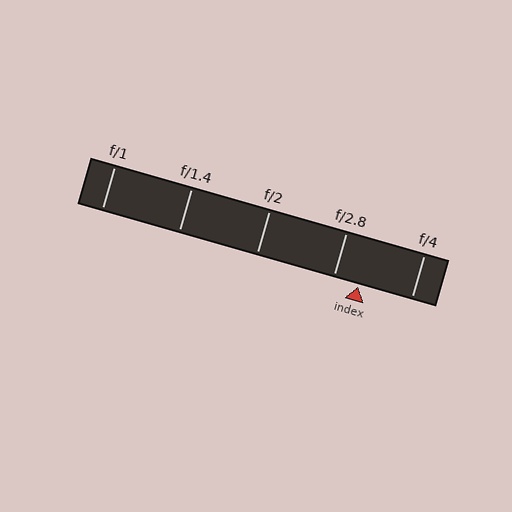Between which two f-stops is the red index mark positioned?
The index mark is between f/2.8 and f/4.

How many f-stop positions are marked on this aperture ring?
There are 5 f-stop positions marked.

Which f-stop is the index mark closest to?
The index mark is closest to f/2.8.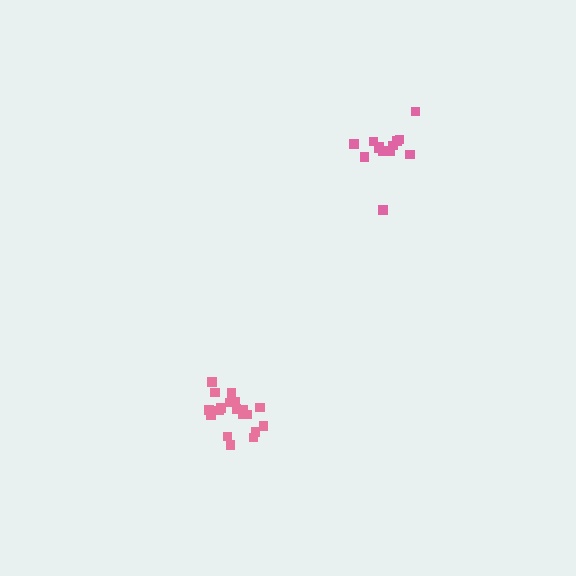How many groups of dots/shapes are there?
There are 2 groups.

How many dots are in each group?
Group 1: 13 dots, Group 2: 19 dots (32 total).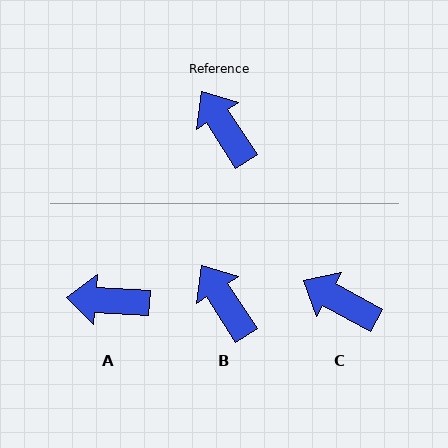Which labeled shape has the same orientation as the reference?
B.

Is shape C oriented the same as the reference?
No, it is off by about 28 degrees.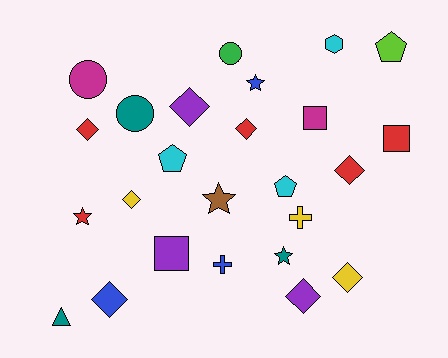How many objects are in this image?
There are 25 objects.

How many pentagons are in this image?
There are 3 pentagons.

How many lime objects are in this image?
There is 1 lime object.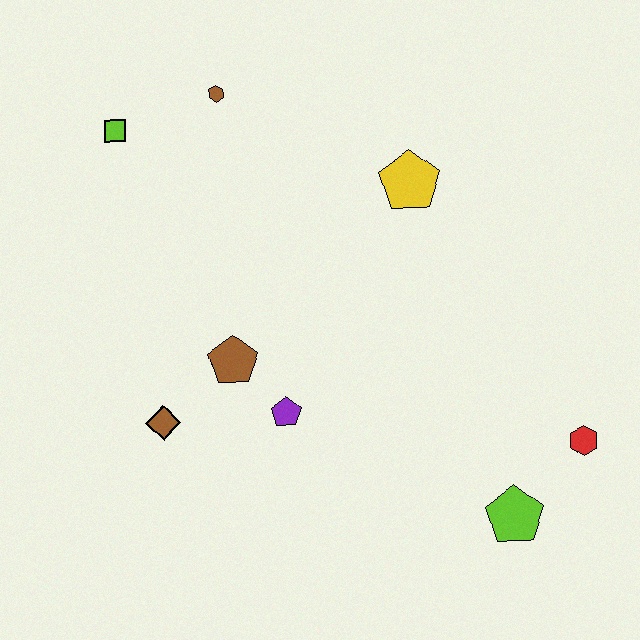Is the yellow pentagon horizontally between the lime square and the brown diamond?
No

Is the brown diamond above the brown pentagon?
No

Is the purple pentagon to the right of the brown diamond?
Yes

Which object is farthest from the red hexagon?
The lime square is farthest from the red hexagon.